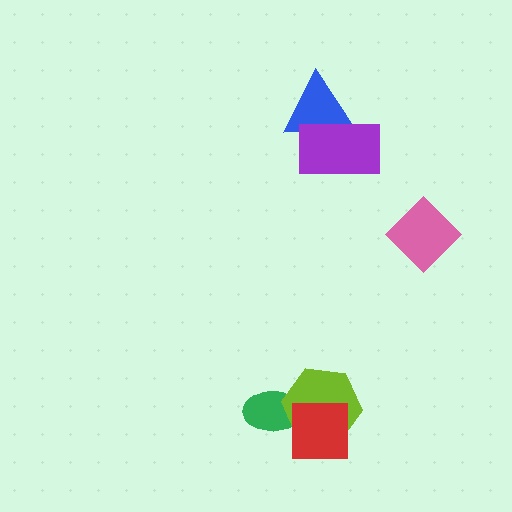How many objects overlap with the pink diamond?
0 objects overlap with the pink diamond.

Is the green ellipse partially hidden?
Yes, it is partially covered by another shape.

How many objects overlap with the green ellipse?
2 objects overlap with the green ellipse.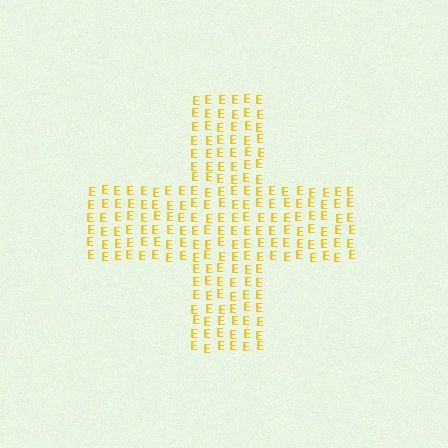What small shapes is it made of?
It is made of small letter E's.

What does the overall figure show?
The overall figure shows a cross.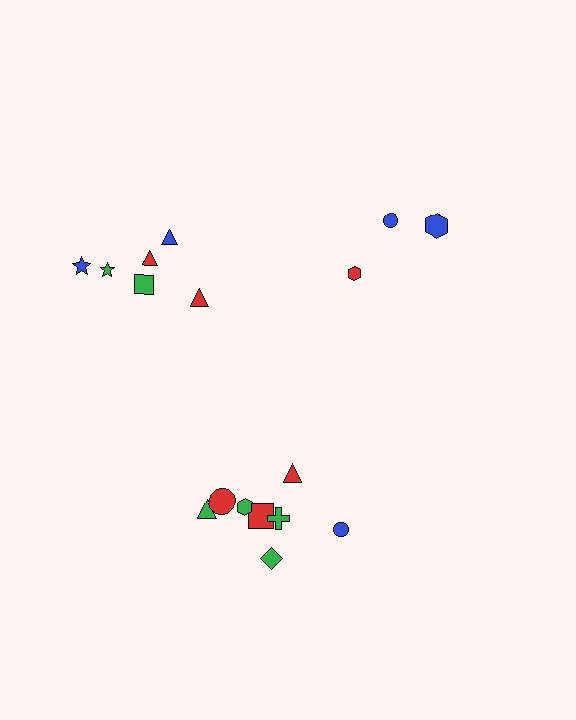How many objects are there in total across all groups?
There are 17 objects.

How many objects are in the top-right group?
There are 3 objects.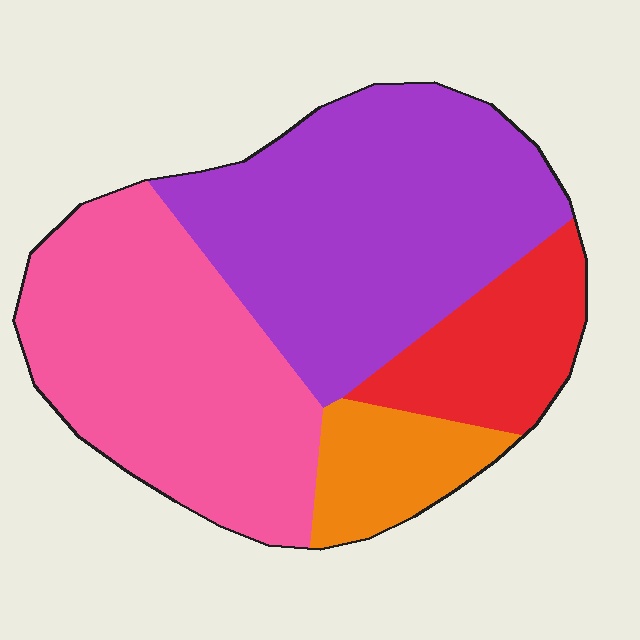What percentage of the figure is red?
Red takes up less than a sixth of the figure.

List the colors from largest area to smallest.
From largest to smallest: purple, pink, red, orange.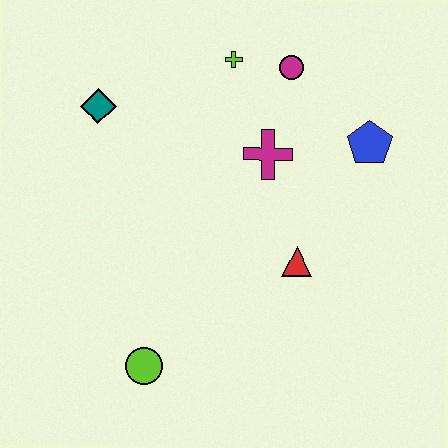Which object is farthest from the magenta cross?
The lime circle is farthest from the magenta cross.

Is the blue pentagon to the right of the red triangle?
Yes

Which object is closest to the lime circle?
The red triangle is closest to the lime circle.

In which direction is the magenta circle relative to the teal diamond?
The magenta circle is to the right of the teal diamond.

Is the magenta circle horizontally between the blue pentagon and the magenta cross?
Yes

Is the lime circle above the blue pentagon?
No